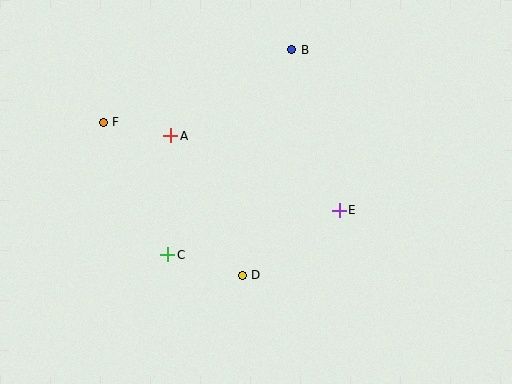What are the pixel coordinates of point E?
Point E is at (339, 210).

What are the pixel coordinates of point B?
Point B is at (292, 50).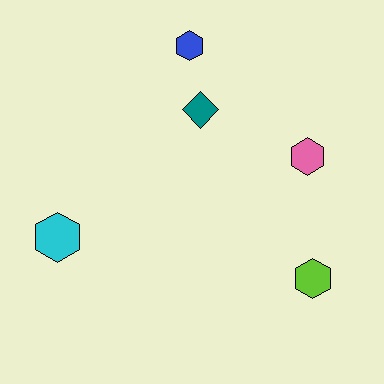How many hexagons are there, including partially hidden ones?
There are 4 hexagons.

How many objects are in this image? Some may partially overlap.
There are 5 objects.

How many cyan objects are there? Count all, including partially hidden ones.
There is 1 cyan object.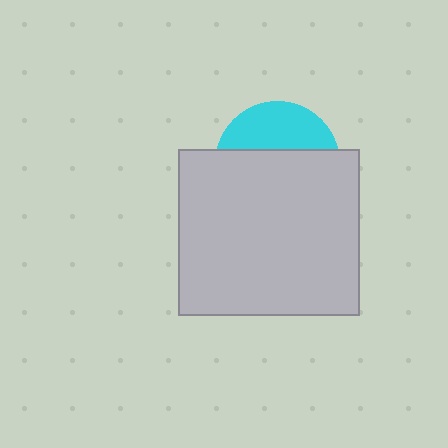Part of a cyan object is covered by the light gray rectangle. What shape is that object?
It is a circle.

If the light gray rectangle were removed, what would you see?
You would see the complete cyan circle.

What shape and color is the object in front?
The object in front is a light gray rectangle.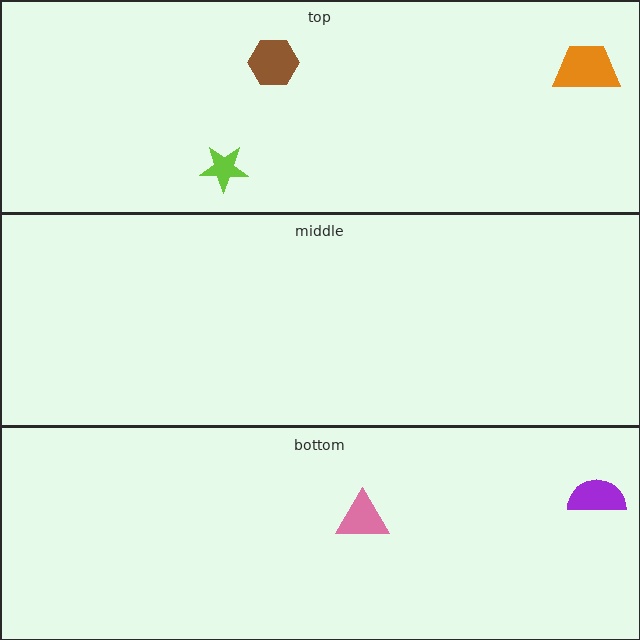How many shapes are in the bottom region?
2.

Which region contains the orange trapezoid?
The top region.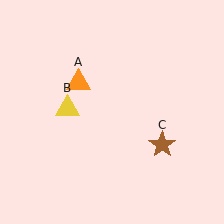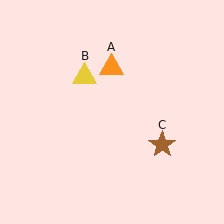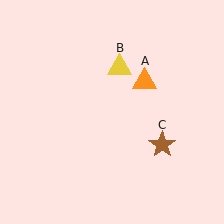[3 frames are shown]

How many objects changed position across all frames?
2 objects changed position: orange triangle (object A), yellow triangle (object B).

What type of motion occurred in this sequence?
The orange triangle (object A), yellow triangle (object B) rotated clockwise around the center of the scene.